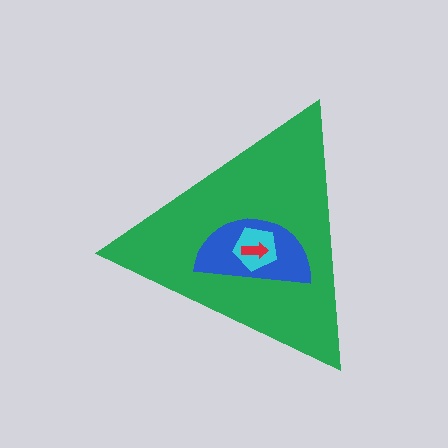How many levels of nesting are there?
4.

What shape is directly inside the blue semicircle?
The cyan pentagon.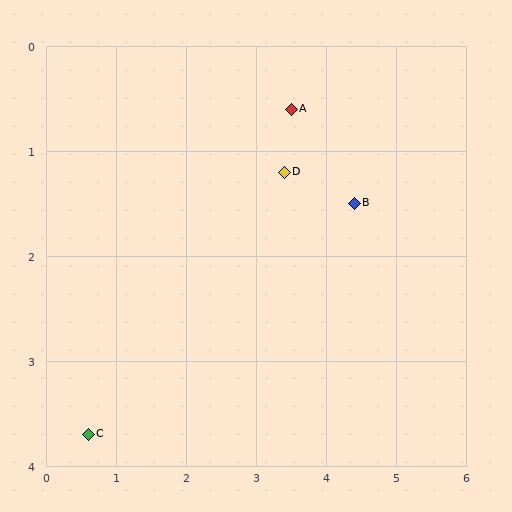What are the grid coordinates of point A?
Point A is at approximately (3.5, 0.6).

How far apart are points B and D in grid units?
Points B and D are about 1.0 grid units apart.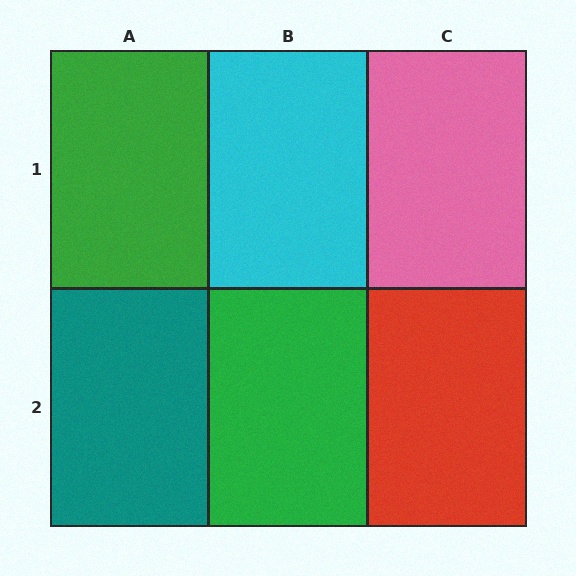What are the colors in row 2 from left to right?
Teal, green, red.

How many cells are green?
2 cells are green.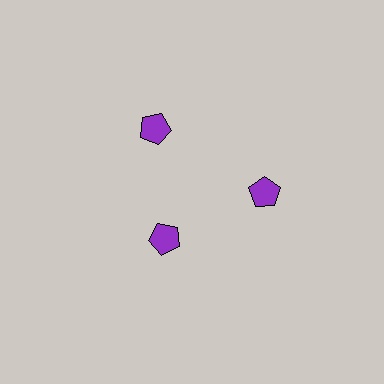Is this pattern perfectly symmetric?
No. The 3 purple pentagons are arranged in a ring, but one element near the 7 o'clock position is pulled inward toward the center, breaking the 3-fold rotational symmetry.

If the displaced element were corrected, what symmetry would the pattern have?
It would have 3-fold rotational symmetry — the pattern would map onto itself every 120 degrees.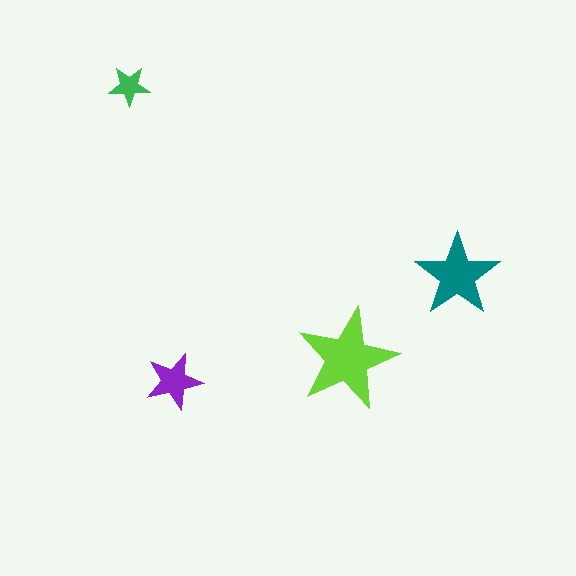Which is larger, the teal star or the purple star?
The teal one.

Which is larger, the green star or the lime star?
The lime one.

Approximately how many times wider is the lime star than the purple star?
About 2 times wider.